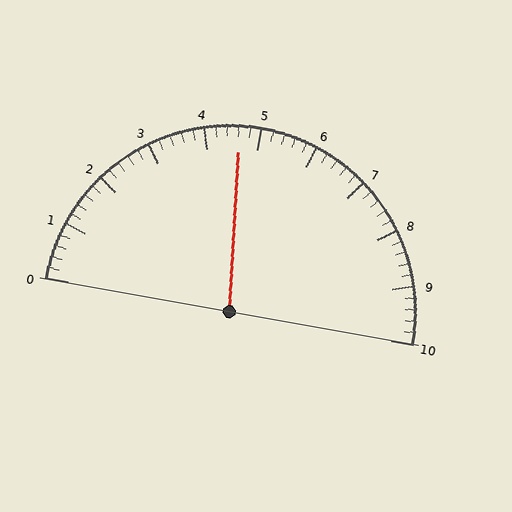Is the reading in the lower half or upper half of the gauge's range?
The reading is in the lower half of the range (0 to 10).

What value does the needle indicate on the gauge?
The needle indicates approximately 4.6.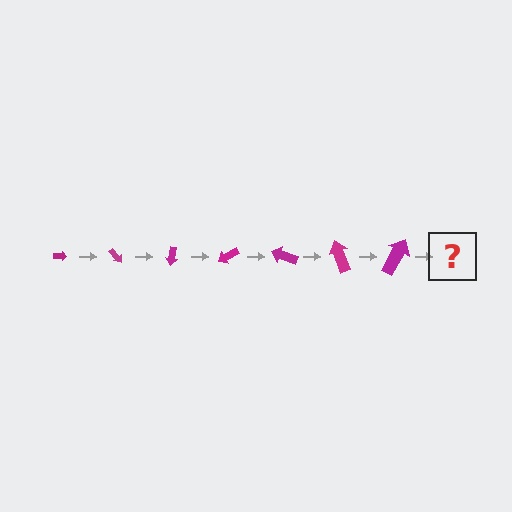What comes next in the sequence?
The next element should be an arrow, larger than the previous one and rotated 350 degrees from the start.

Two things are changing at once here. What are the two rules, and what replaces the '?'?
The two rules are that the arrow grows larger each step and it rotates 50 degrees each step. The '?' should be an arrow, larger than the previous one and rotated 350 degrees from the start.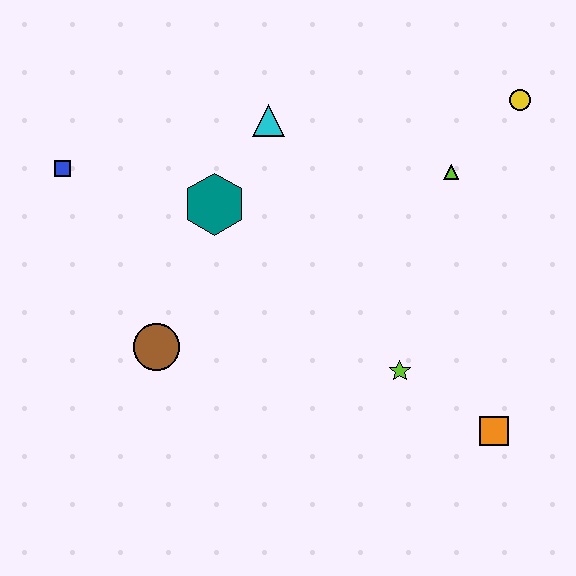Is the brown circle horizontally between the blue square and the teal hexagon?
Yes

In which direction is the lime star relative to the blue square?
The lime star is to the right of the blue square.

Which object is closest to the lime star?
The orange square is closest to the lime star.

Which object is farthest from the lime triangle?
The blue square is farthest from the lime triangle.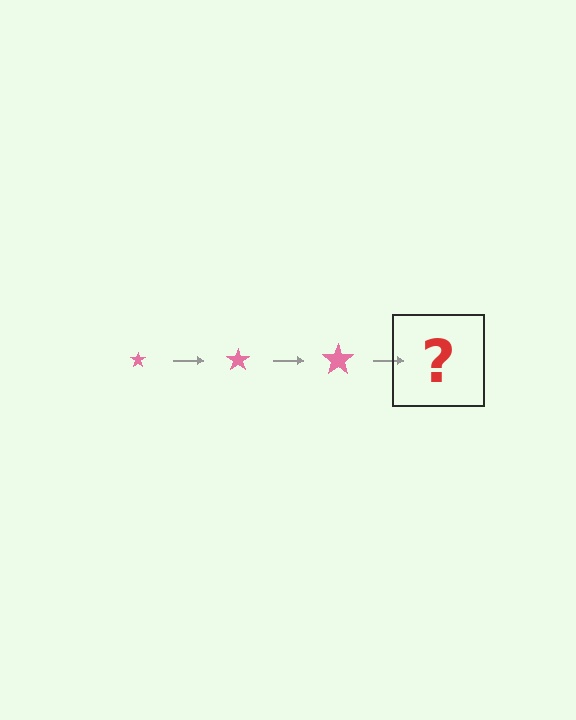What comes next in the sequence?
The next element should be a pink star, larger than the previous one.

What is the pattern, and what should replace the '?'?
The pattern is that the star gets progressively larger each step. The '?' should be a pink star, larger than the previous one.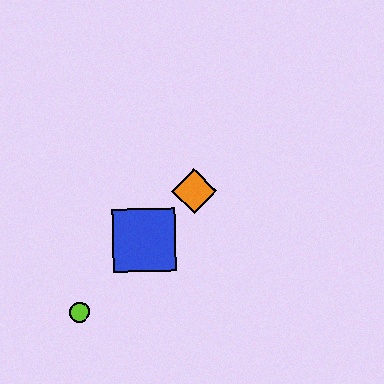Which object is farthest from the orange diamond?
The lime circle is farthest from the orange diamond.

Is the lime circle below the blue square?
Yes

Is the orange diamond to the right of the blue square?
Yes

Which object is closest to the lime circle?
The blue square is closest to the lime circle.